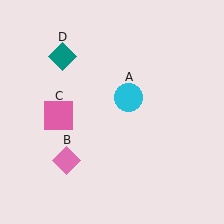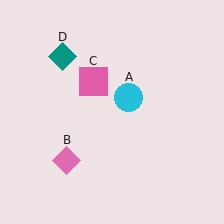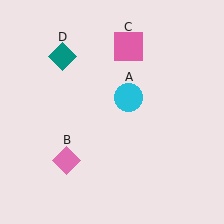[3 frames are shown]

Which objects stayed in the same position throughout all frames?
Cyan circle (object A) and pink diamond (object B) and teal diamond (object D) remained stationary.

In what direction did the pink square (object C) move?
The pink square (object C) moved up and to the right.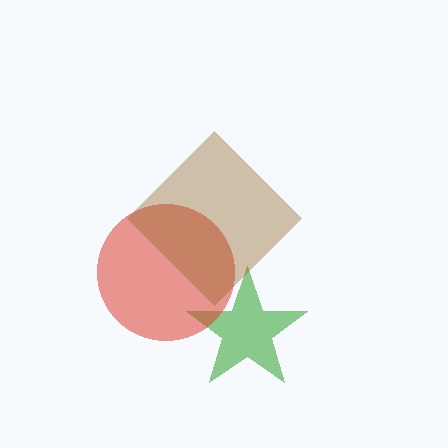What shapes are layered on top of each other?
The layered shapes are: a green star, a red circle, a brown diamond.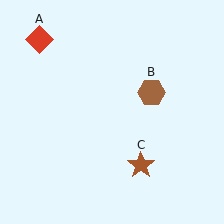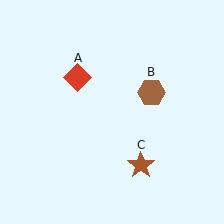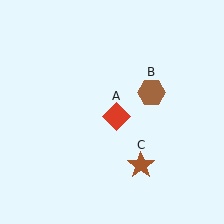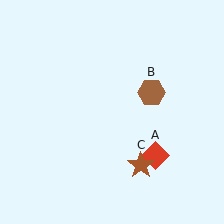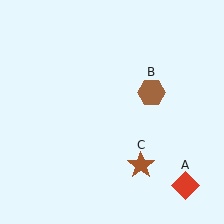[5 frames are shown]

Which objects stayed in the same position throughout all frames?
Brown hexagon (object B) and brown star (object C) remained stationary.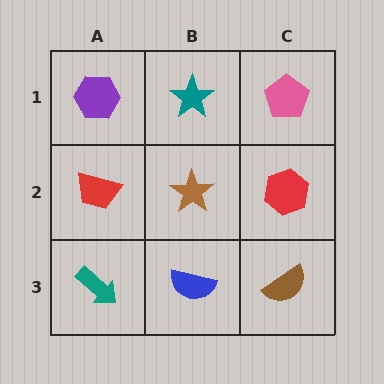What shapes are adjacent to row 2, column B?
A teal star (row 1, column B), a blue semicircle (row 3, column B), a red trapezoid (row 2, column A), a red hexagon (row 2, column C).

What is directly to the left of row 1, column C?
A teal star.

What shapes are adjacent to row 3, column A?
A red trapezoid (row 2, column A), a blue semicircle (row 3, column B).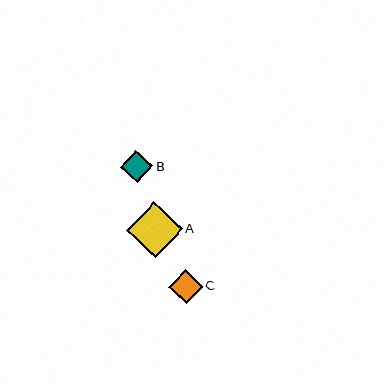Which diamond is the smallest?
Diamond B is the smallest with a size of approximately 32 pixels.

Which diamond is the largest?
Diamond A is the largest with a size of approximately 56 pixels.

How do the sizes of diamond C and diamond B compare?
Diamond C and diamond B are approximately the same size.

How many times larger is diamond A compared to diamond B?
Diamond A is approximately 1.7 times the size of diamond B.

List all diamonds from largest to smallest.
From largest to smallest: A, C, B.